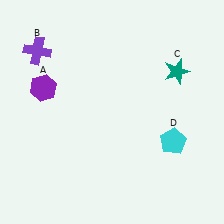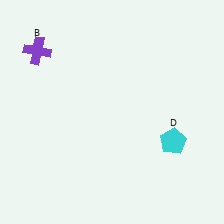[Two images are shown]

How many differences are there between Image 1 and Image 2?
There are 2 differences between the two images.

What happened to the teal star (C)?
The teal star (C) was removed in Image 2. It was in the top-right area of Image 1.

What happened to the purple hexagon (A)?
The purple hexagon (A) was removed in Image 2. It was in the top-left area of Image 1.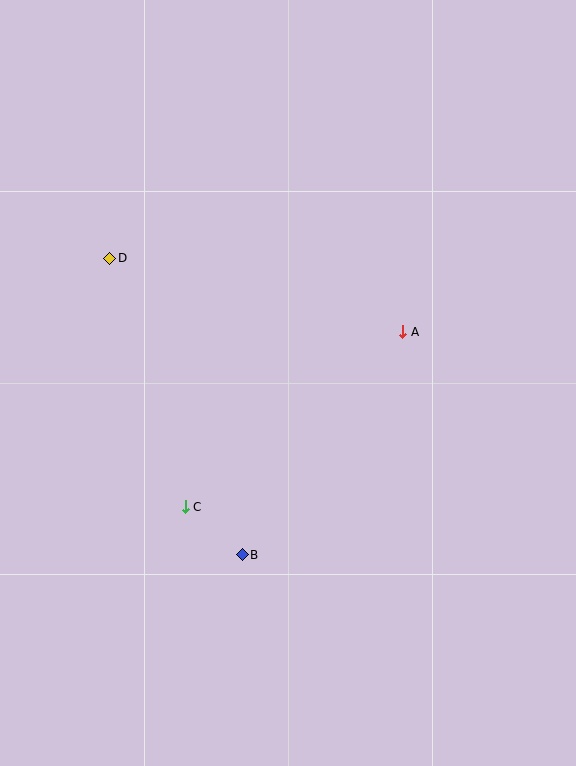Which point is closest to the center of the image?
Point A at (403, 332) is closest to the center.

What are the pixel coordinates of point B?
Point B is at (242, 555).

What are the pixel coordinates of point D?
Point D is at (110, 258).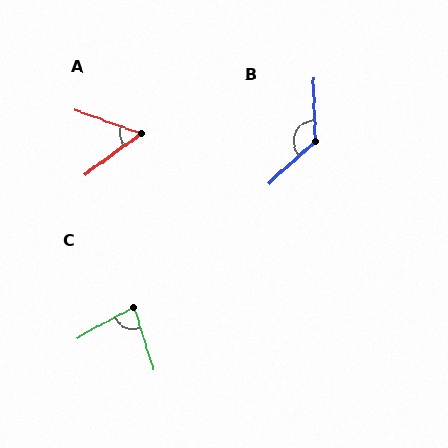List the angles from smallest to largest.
A (56°), C (80°), B (131°).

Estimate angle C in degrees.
Approximately 80 degrees.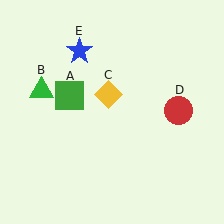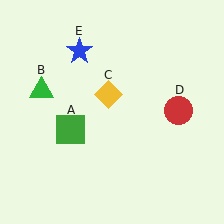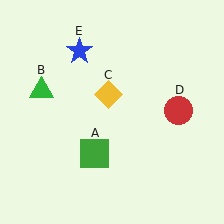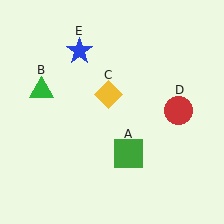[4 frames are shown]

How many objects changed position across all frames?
1 object changed position: green square (object A).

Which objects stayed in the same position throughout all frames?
Green triangle (object B) and yellow diamond (object C) and red circle (object D) and blue star (object E) remained stationary.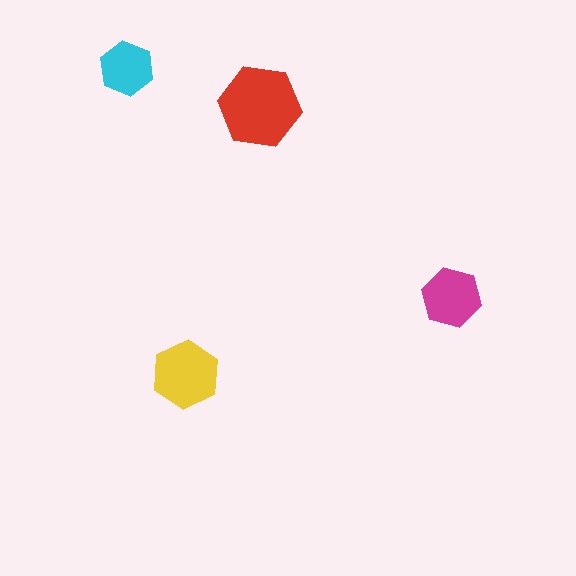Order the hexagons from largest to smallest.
the red one, the yellow one, the magenta one, the cyan one.